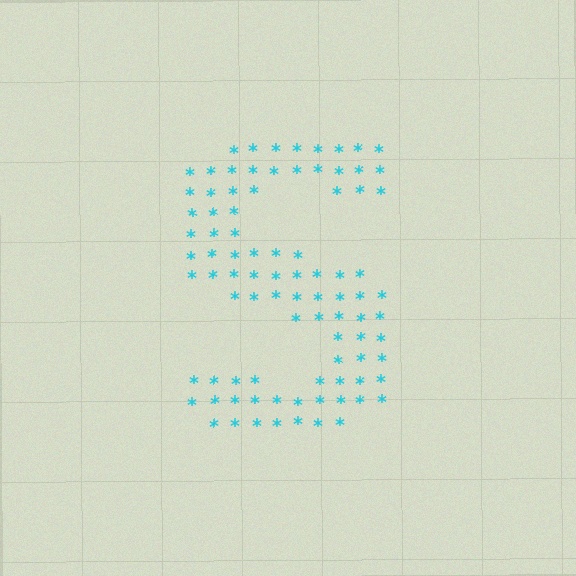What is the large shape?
The large shape is the letter S.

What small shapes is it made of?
It is made of small asterisks.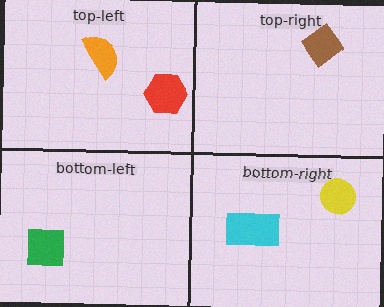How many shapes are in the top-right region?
1.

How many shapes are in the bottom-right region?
2.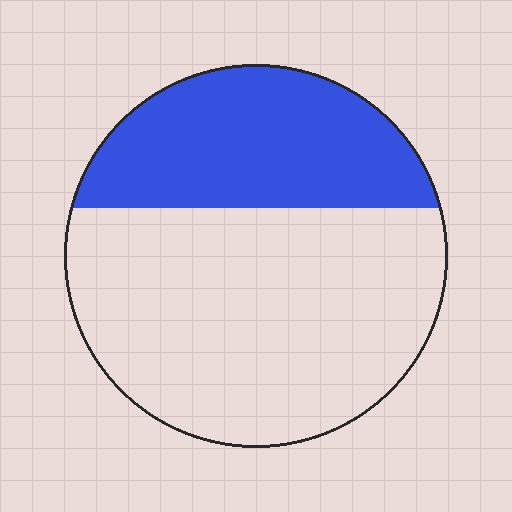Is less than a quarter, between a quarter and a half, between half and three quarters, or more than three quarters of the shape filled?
Between a quarter and a half.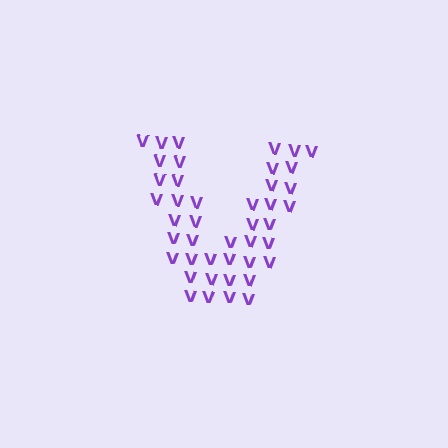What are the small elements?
The small elements are letter V's.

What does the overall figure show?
The overall figure shows the letter V.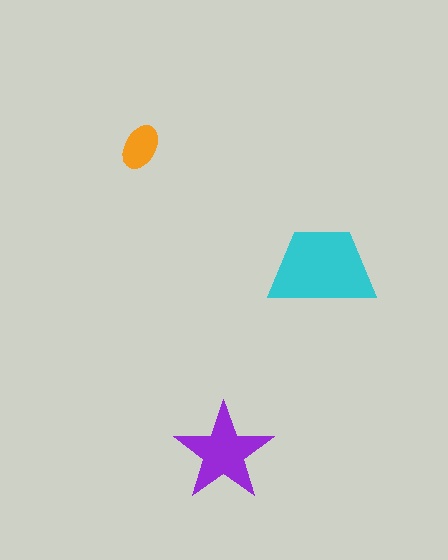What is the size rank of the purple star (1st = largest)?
2nd.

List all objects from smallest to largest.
The orange ellipse, the purple star, the cyan trapezoid.